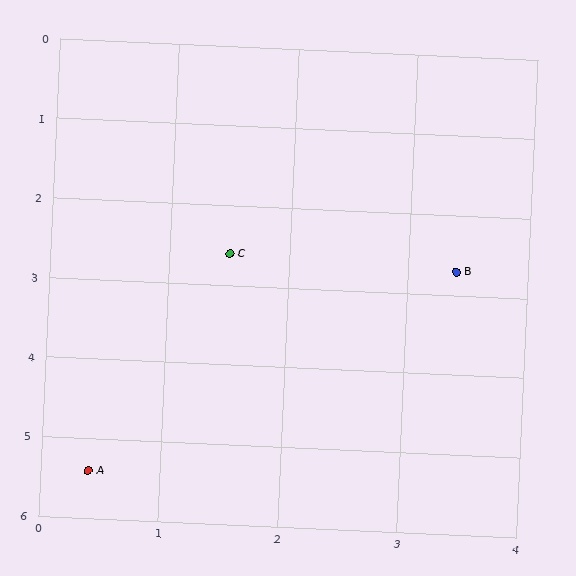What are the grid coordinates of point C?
Point C is at approximately (1.5, 2.6).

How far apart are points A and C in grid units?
Points A and C are about 3.0 grid units apart.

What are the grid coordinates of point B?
Point B is at approximately (3.4, 2.7).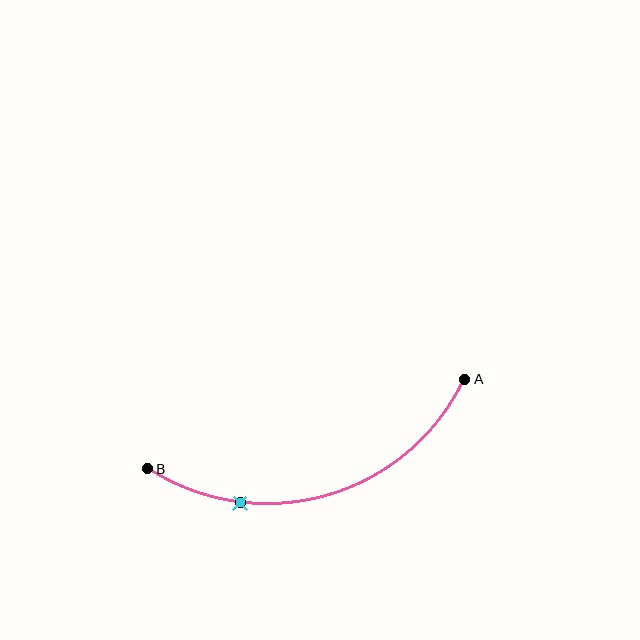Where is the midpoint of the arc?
The arc midpoint is the point on the curve farthest from the straight line joining A and B. It sits below that line.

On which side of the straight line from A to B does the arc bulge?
The arc bulges below the straight line connecting A and B.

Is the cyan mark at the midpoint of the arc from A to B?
No. The cyan mark lies on the arc but is closer to endpoint B. The arc midpoint would be at the point on the curve equidistant along the arc from both A and B.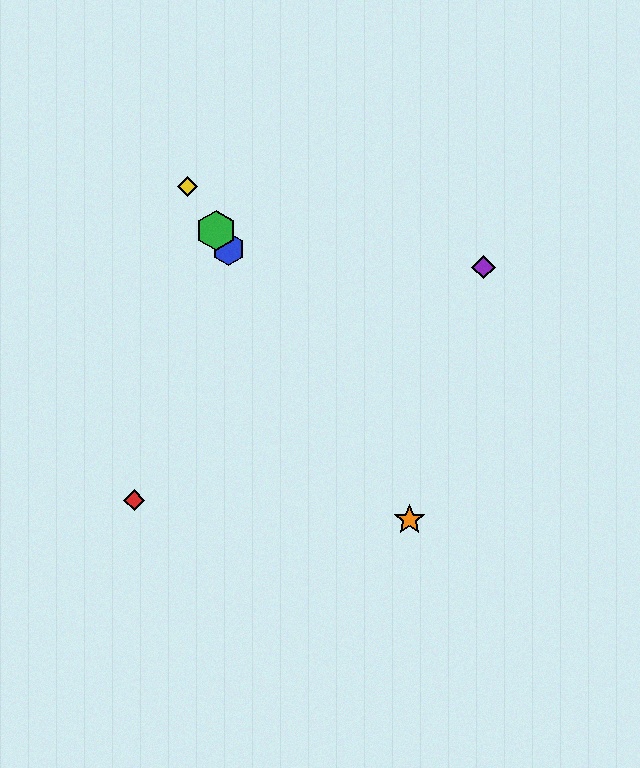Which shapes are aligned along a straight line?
The blue hexagon, the green hexagon, the yellow diamond, the orange star are aligned along a straight line.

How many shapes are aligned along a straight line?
4 shapes (the blue hexagon, the green hexagon, the yellow diamond, the orange star) are aligned along a straight line.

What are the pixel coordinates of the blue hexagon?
The blue hexagon is at (229, 249).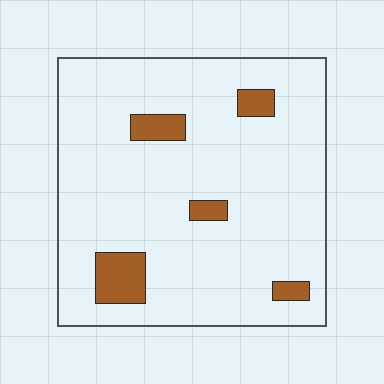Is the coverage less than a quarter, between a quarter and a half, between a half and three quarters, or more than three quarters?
Less than a quarter.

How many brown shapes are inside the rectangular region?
5.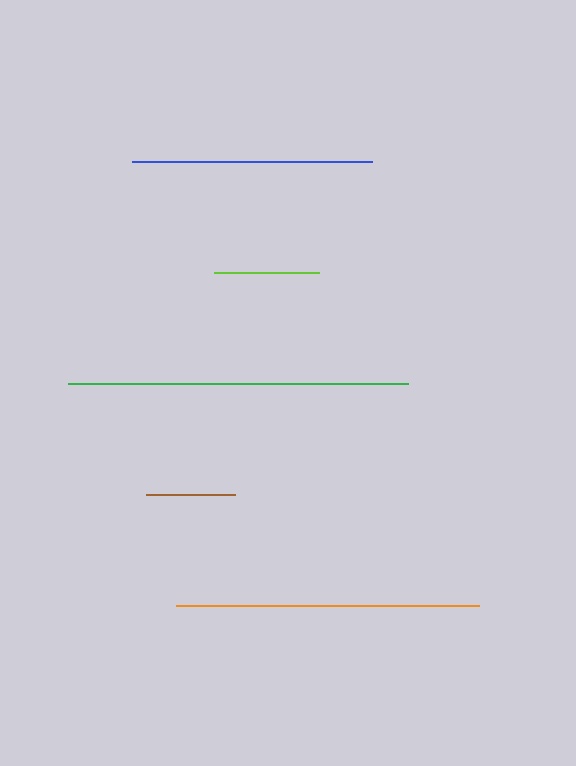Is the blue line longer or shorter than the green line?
The green line is longer than the blue line.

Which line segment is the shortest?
The brown line is the shortest at approximately 90 pixels.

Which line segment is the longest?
The green line is the longest at approximately 340 pixels.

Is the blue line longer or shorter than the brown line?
The blue line is longer than the brown line.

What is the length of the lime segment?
The lime segment is approximately 105 pixels long.